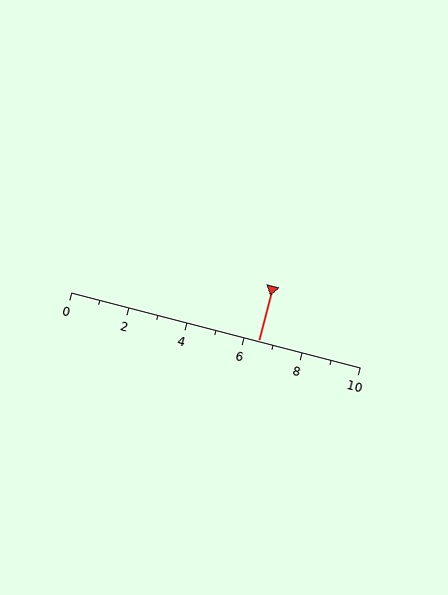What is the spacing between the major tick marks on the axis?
The major ticks are spaced 2 apart.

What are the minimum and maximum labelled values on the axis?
The axis runs from 0 to 10.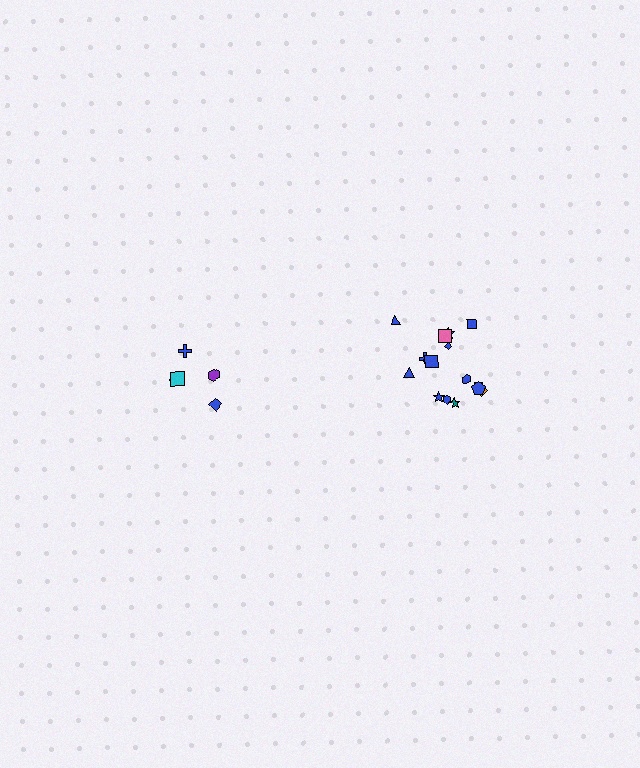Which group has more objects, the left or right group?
The right group.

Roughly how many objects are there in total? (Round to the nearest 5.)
Roughly 20 objects in total.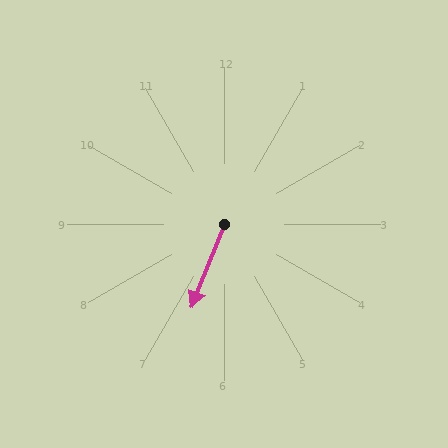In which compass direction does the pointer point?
South.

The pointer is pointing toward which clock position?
Roughly 7 o'clock.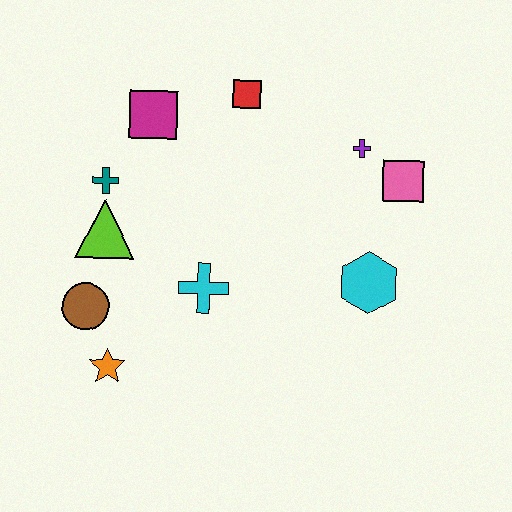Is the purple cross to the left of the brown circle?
No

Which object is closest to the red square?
The magenta square is closest to the red square.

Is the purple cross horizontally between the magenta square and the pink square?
Yes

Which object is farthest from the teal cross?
The pink square is farthest from the teal cross.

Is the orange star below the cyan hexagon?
Yes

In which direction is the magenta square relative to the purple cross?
The magenta square is to the left of the purple cross.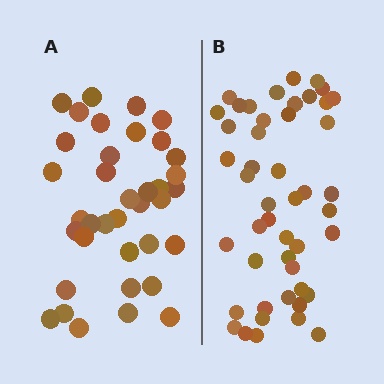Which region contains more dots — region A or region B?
Region B (the right region) has more dots.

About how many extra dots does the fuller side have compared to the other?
Region B has roughly 10 or so more dots than region A.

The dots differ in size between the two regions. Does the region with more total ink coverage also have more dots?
No. Region A has more total ink coverage because its dots are larger, but region B actually contains more individual dots. Total area can be misleading — the number of items is what matters here.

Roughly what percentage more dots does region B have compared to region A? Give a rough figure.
About 25% more.